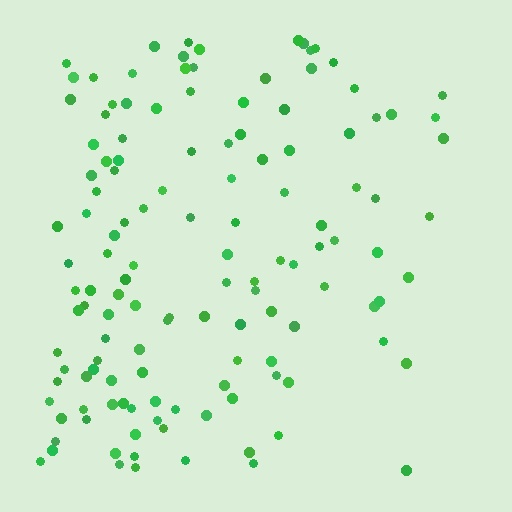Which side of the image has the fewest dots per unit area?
The right.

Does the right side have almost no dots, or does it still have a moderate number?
Still a moderate number, just noticeably fewer than the left.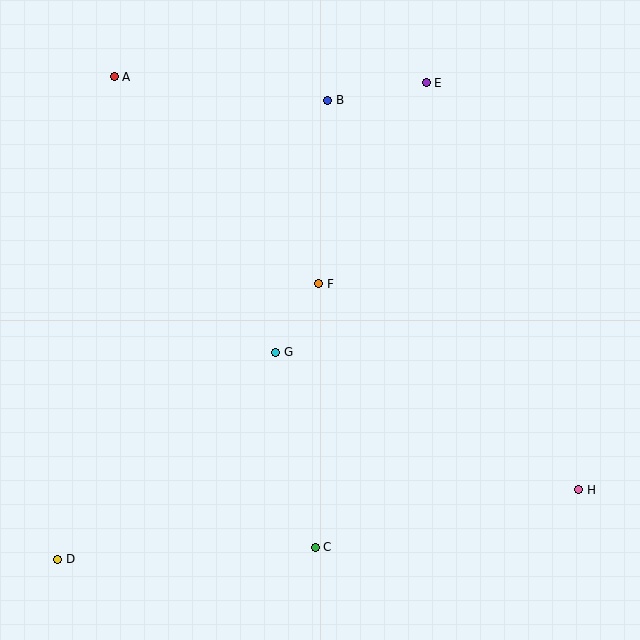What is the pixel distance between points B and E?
The distance between B and E is 100 pixels.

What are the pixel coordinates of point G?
Point G is at (276, 352).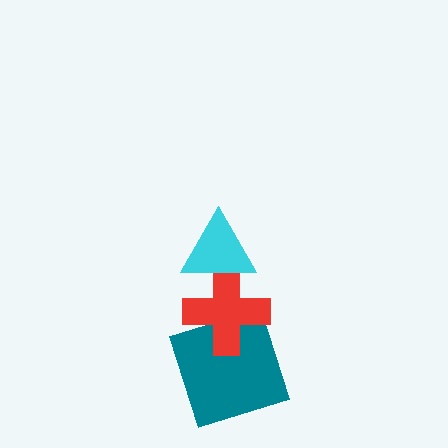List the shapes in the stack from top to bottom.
From top to bottom: the cyan triangle, the red cross, the teal square.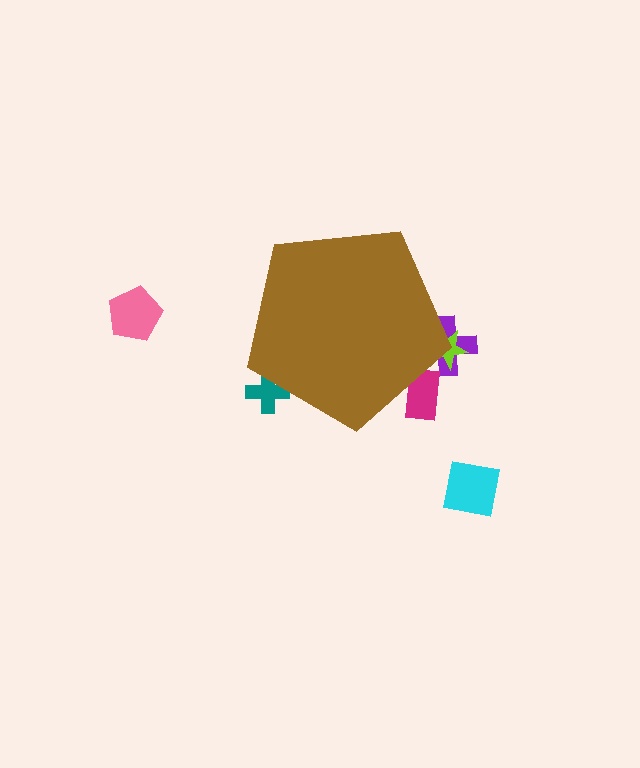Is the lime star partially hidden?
Yes, the lime star is partially hidden behind the brown pentagon.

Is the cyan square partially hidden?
No, the cyan square is fully visible.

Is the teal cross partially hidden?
Yes, the teal cross is partially hidden behind the brown pentagon.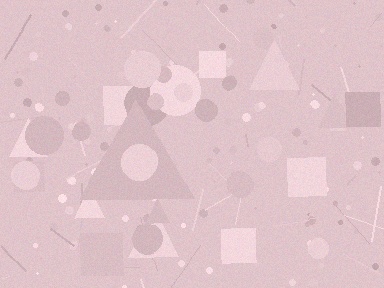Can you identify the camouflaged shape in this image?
The camouflaged shape is a triangle.